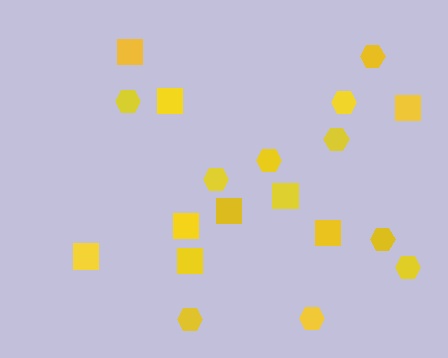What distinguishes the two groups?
There are 2 groups: one group of squares (9) and one group of hexagons (10).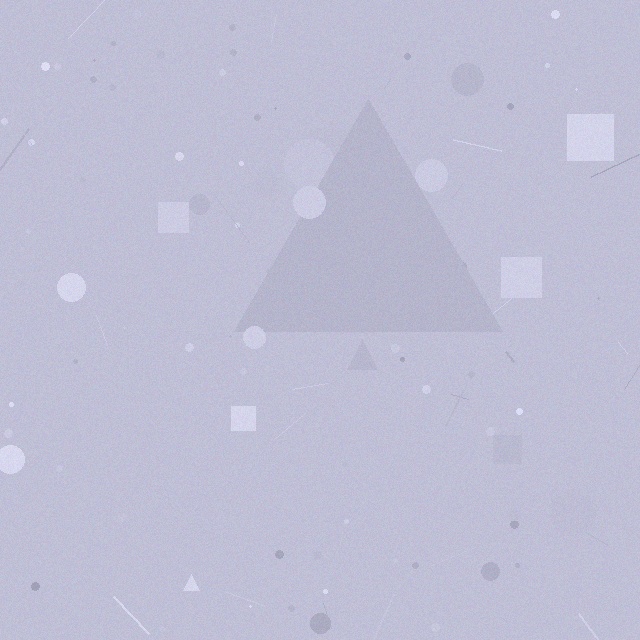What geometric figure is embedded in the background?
A triangle is embedded in the background.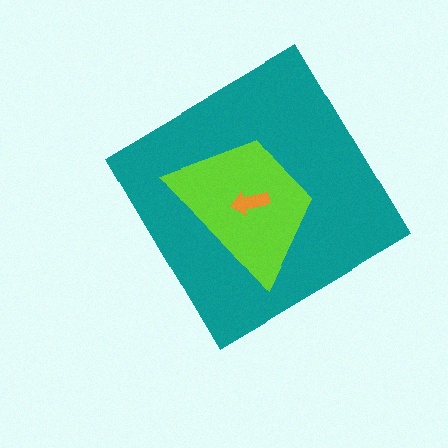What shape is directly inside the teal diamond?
The lime trapezoid.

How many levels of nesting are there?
3.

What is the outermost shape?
The teal diamond.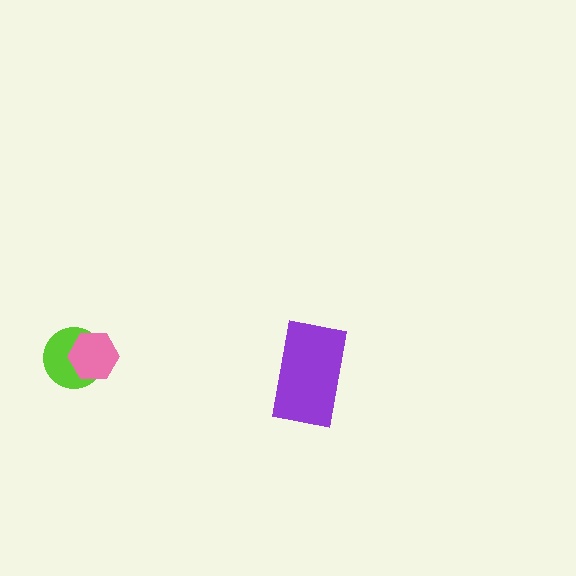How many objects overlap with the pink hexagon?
1 object overlaps with the pink hexagon.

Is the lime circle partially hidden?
Yes, it is partially covered by another shape.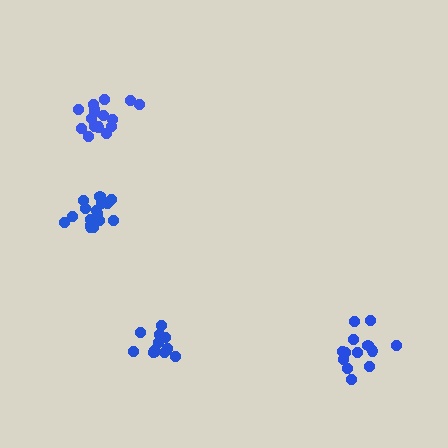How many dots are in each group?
Group 1: 16 dots, Group 2: 13 dots, Group 3: 14 dots, Group 4: 16 dots (59 total).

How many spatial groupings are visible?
There are 4 spatial groupings.